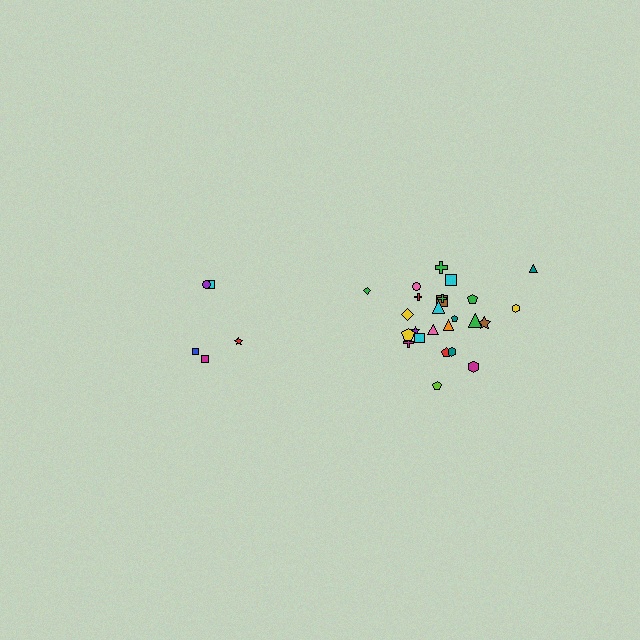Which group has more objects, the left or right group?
The right group.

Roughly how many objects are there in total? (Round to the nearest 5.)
Roughly 30 objects in total.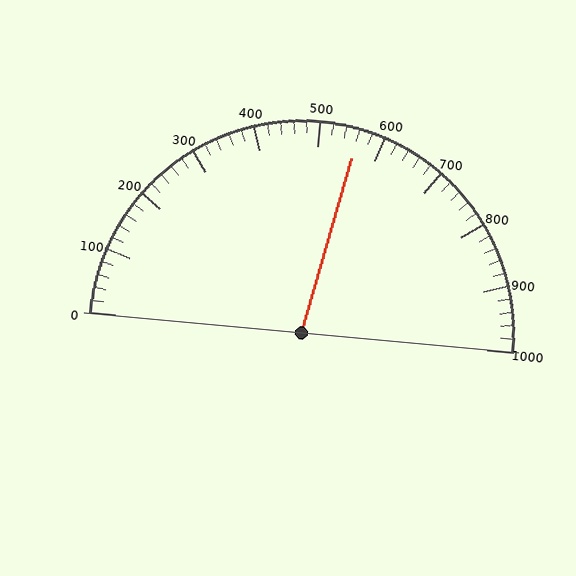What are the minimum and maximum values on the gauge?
The gauge ranges from 0 to 1000.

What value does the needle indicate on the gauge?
The needle indicates approximately 560.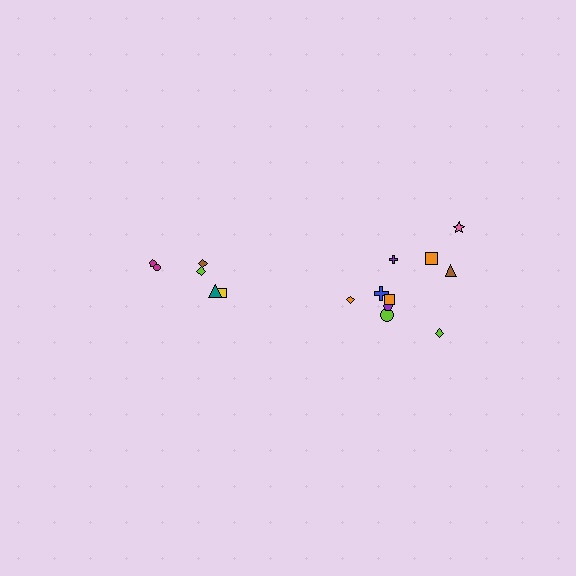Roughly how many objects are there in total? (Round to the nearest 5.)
Roughly 15 objects in total.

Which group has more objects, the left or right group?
The right group.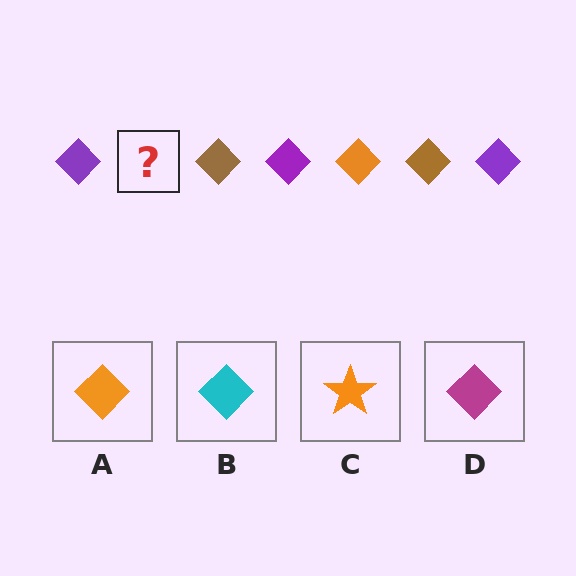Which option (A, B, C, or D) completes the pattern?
A.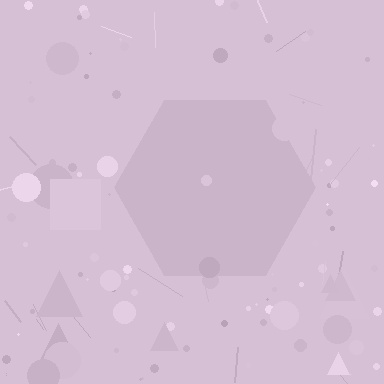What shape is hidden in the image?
A hexagon is hidden in the image.